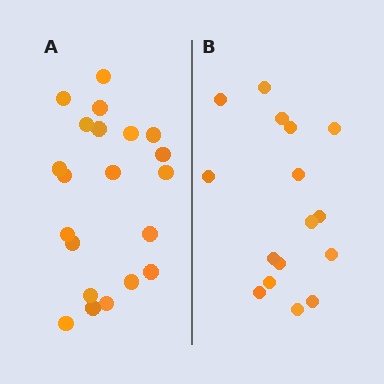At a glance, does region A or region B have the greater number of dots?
Region A (the left region) has more dots.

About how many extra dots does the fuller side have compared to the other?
Region A has about 5 more dots than region B.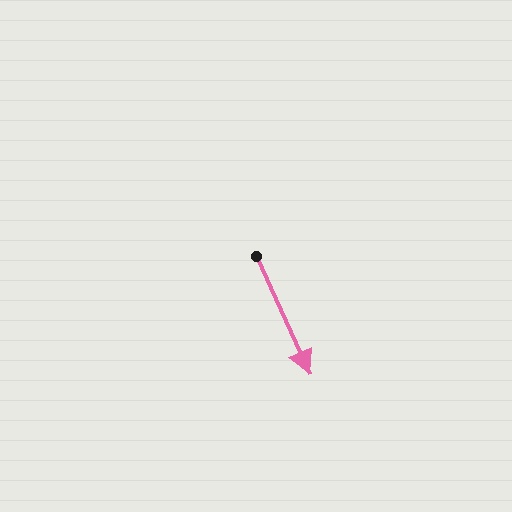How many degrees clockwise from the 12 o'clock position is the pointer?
Approximately 156 degrees.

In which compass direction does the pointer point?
Southeast.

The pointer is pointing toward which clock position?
Roughly 5 o'clock.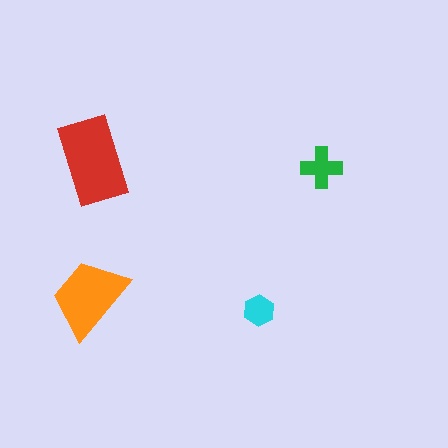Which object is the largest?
The red rectangle.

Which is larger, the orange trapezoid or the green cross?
The orange trapezoid.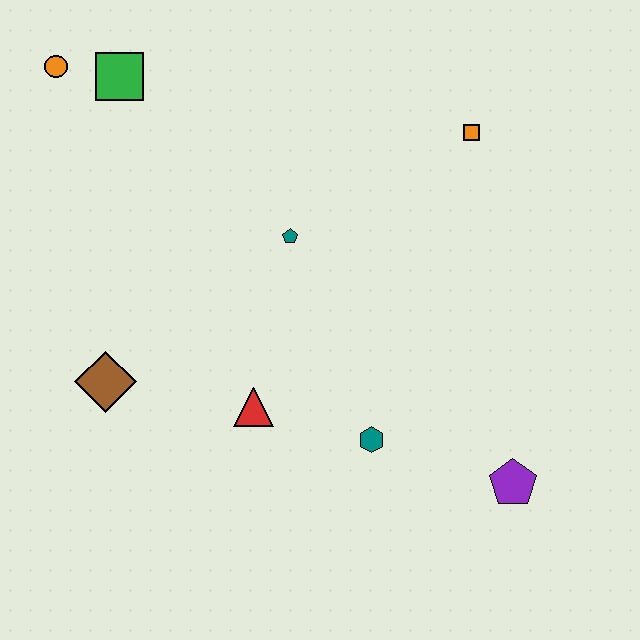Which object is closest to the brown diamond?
The red triangle is closest to the brown diamond.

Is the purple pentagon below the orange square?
Yes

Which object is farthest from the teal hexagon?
The orange circle is farthest from the teal hexagon.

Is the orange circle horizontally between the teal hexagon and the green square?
No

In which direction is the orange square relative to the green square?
The orange square is to the right of the green square.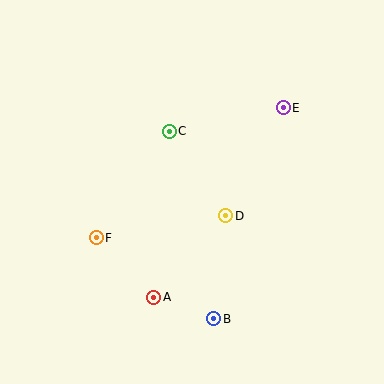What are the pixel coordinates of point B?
Point B is at (214, 319).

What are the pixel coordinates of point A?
Point A is at (154, 297).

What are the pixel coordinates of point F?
Point F is at (96, 238).